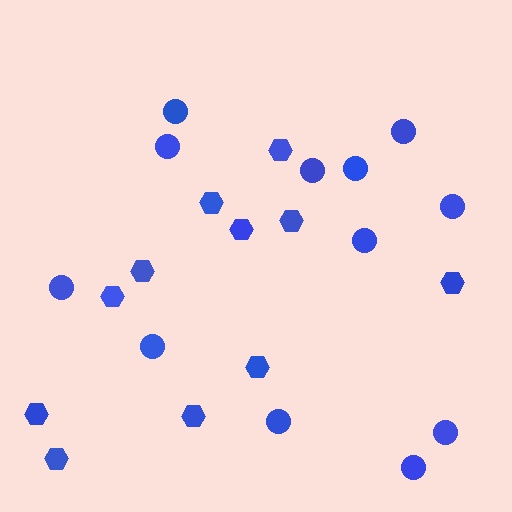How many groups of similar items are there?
There are 2 groups: one group of hexagons (11) and one group of circles (12).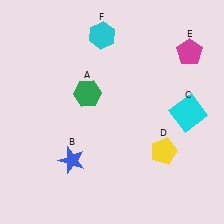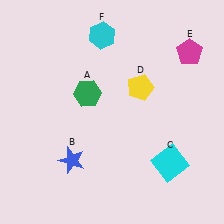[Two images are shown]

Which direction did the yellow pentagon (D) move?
The yellow pentagon (D) moved up.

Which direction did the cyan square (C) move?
The cyan square (C) moved down.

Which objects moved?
The objects that moved are: the cyan square (C), the yellow pentagon (D).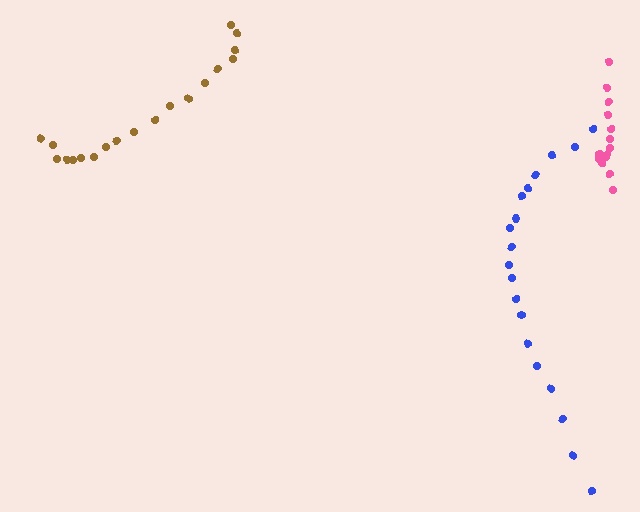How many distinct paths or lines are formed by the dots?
There are 3 distinct paths.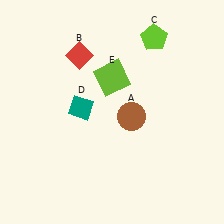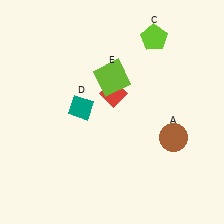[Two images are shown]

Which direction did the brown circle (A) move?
The brown circle (A) moved right.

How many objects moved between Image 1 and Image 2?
2 objects moved between the two images.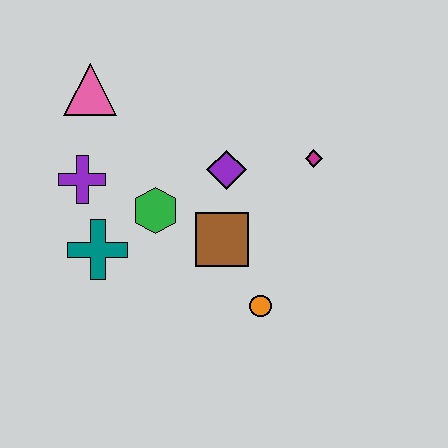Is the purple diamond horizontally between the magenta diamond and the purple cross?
Yes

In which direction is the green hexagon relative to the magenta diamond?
The green hexagon is to the left of the magenta diamond.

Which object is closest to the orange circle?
The brown square is closest to the orange circle.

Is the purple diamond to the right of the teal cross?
Yes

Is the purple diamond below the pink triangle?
Yes